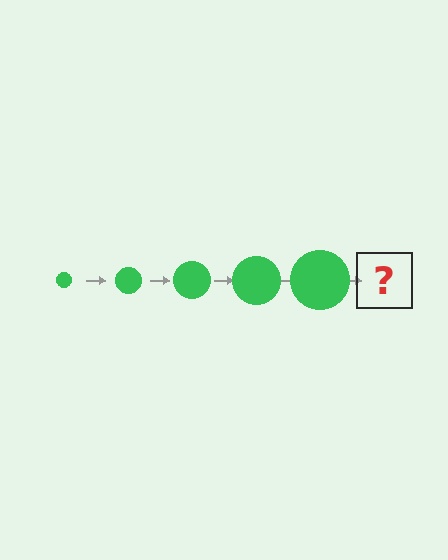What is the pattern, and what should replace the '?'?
The pattern is that the circle gets progressively larger each step. The '?' should be a green circle, larger than the previous one.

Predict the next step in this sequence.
The next step is a green circle, larger than the previous one.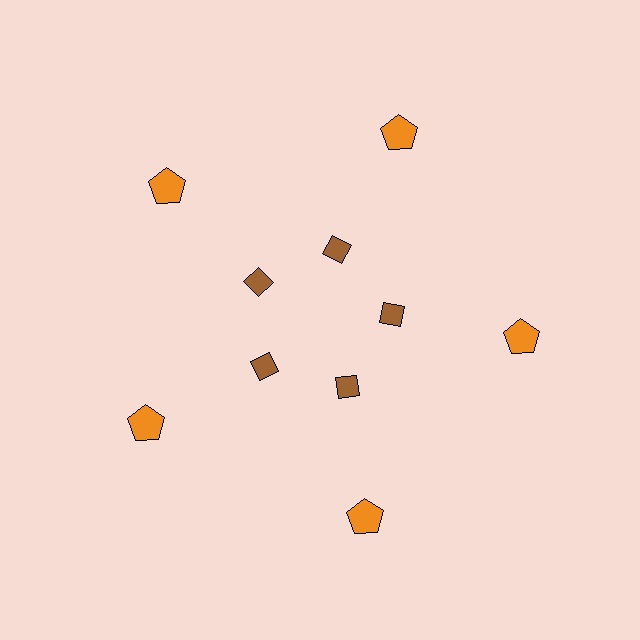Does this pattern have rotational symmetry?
Yes, this pattern has 5-fold rotational symmetry. It looks the same after rotating 72 degrees around the center.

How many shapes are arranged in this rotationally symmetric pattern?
There are 10 shapes, arranged in 5 groups of 2.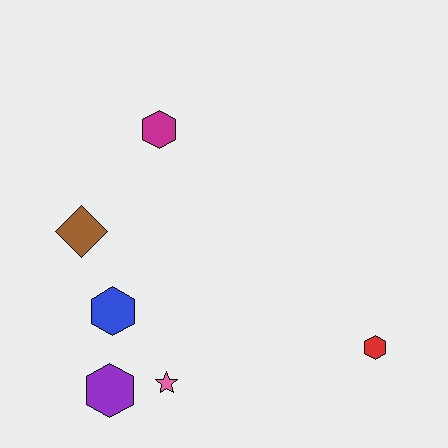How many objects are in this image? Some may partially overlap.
There are 6 objects.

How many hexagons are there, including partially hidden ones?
There are 4 hexagons.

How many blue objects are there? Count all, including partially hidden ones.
There is 1 blue object.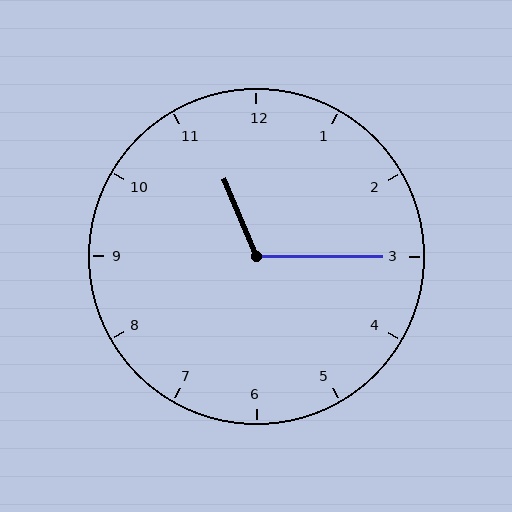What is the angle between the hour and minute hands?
Approximately 112 degrees.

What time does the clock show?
11:15.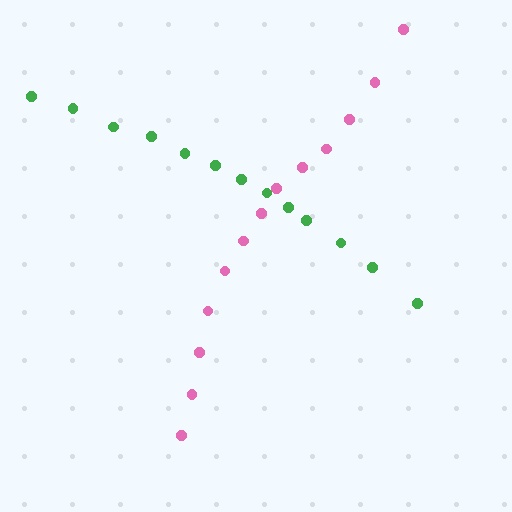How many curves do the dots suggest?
There are 2 distinct paths.